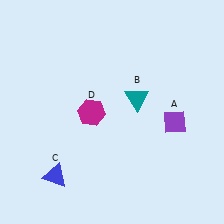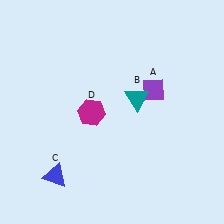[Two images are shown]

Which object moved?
The purple diamond (A) moved up.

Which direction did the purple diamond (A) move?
The purple diamond (A) moved up.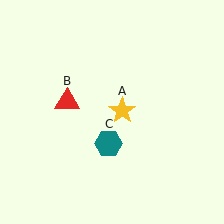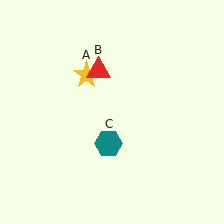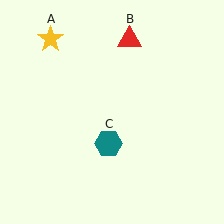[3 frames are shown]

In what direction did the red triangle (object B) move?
The red triangle (object B) moved up and to the right.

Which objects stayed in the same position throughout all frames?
Teal hexagon (object C) remained stationary.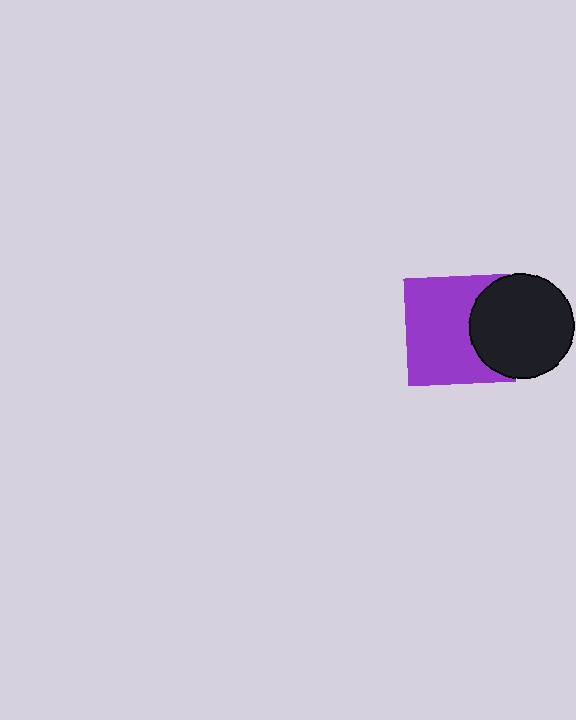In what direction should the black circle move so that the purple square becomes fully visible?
The black circle should move right. That is the shortest direction to clear the overlap and leave the purple square fully visible.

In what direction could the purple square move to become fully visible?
The purple square could move left. That would shift it out from behind the black circle entirely.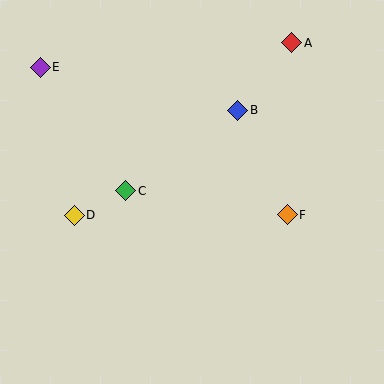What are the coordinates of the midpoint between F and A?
The midpoint between F and A is at (290, 129).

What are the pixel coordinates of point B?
Point B is at (238, 110).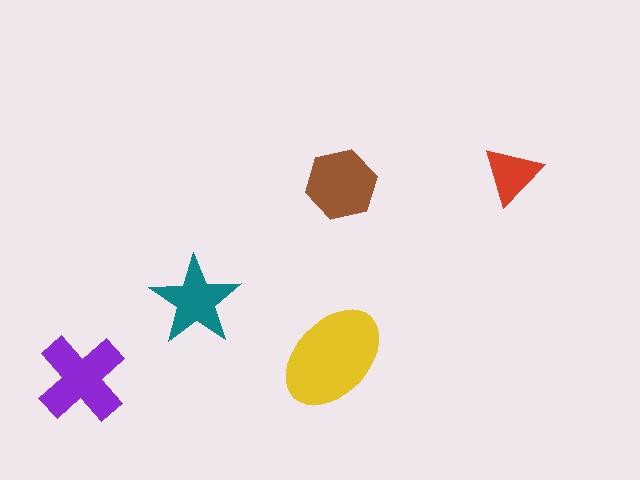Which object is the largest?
The yellow ellipse.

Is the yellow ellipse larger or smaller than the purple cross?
Larger.